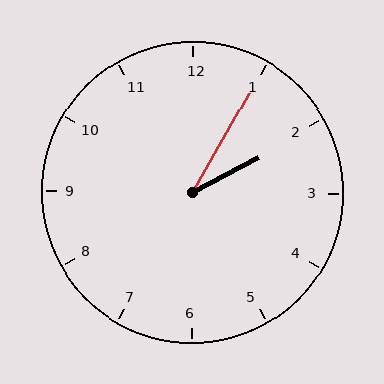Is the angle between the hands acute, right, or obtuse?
It is acute.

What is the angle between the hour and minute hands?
Approximately 32 degrees.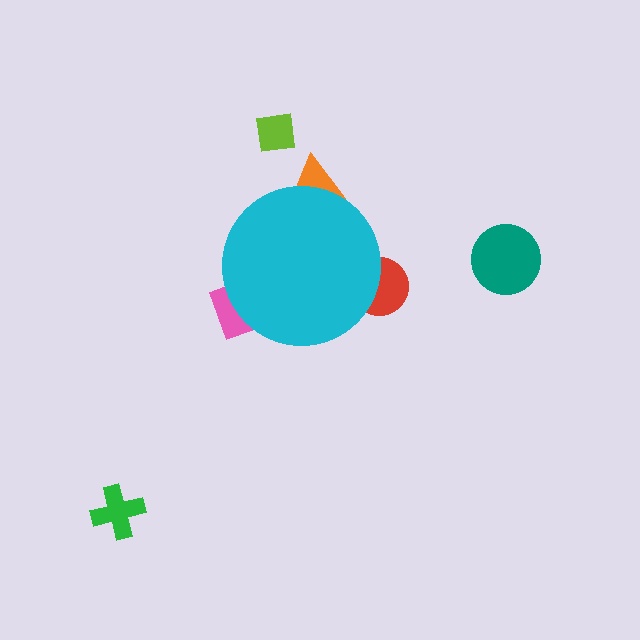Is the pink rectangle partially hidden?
Yes, the pink rectangle is partially hidden behind the cyan circle.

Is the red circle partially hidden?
Yes, the red circle is partially hidden behind the cyan circle.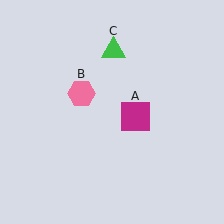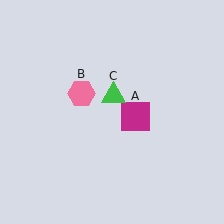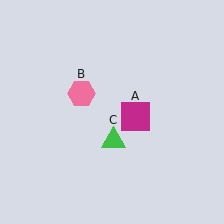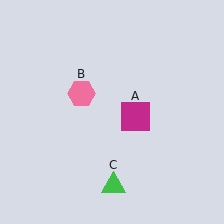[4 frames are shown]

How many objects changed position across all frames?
1 object changed position: green triangle (object C).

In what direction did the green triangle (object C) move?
The green triangle (object C) moved down.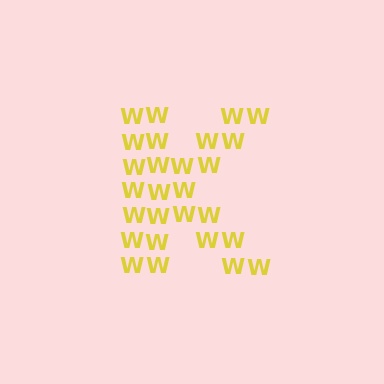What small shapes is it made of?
It is made of small letter W's.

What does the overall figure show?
The overall figure shows the letter K.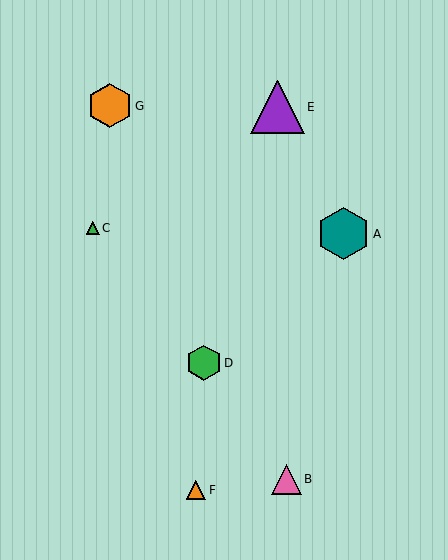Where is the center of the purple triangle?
The center of the purple triangle is at (277, 107).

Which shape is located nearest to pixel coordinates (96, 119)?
The orange hexagon (labeled G) at (110, 106) is nearest to that location.